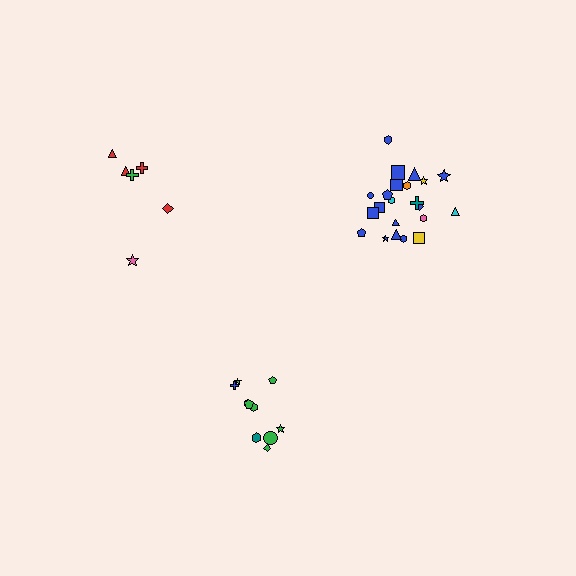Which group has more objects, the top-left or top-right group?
The top-right group.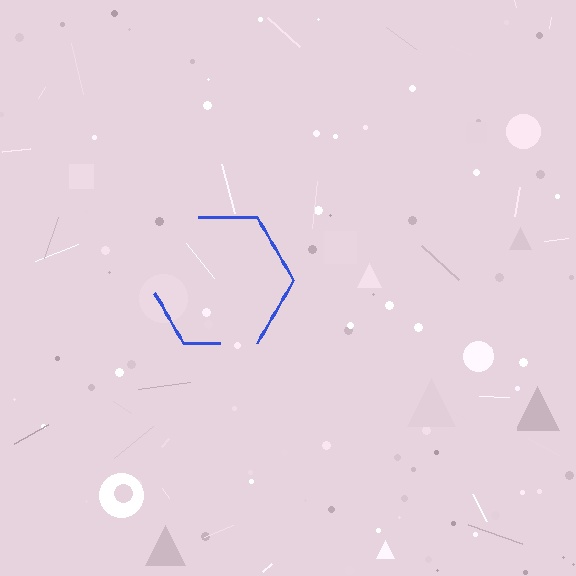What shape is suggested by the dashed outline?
The dashed outline suggests a hexagon.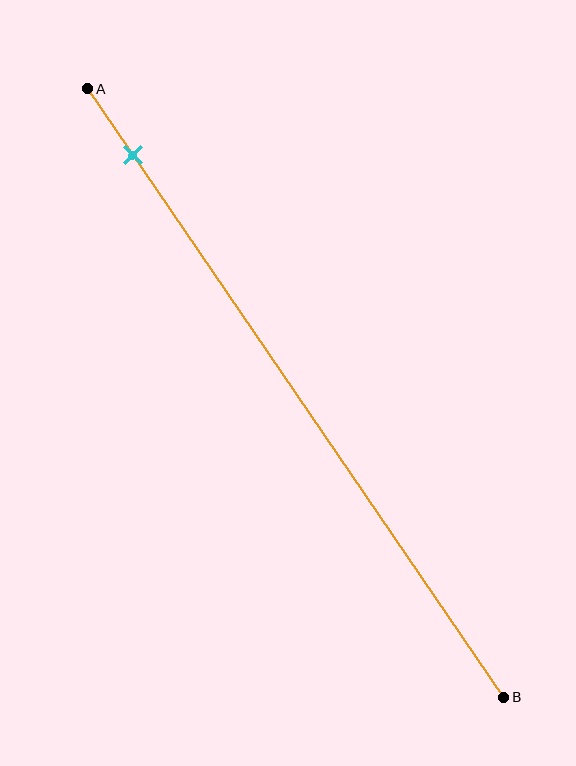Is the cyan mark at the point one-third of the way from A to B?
No, the mark is at about 10% from A, not at the 33% one-third point.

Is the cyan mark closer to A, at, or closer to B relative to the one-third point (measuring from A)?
The cyan mark is closer to point A than the one-third point of segment AB.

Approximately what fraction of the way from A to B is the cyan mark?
The cyan mark is approximately 10% of the way from A to B.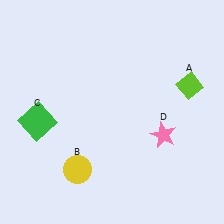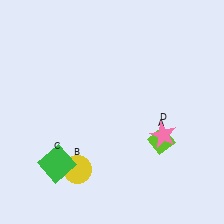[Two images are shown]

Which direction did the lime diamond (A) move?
The lime diamond (A) moved down.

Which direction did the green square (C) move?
The green square (C) moved down.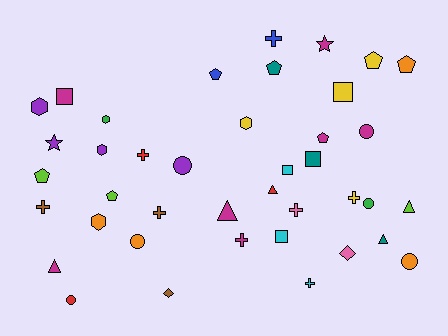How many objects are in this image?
There are 40 objects.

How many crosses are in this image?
There are 8 crosses.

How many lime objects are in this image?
There are 3 lime objects.